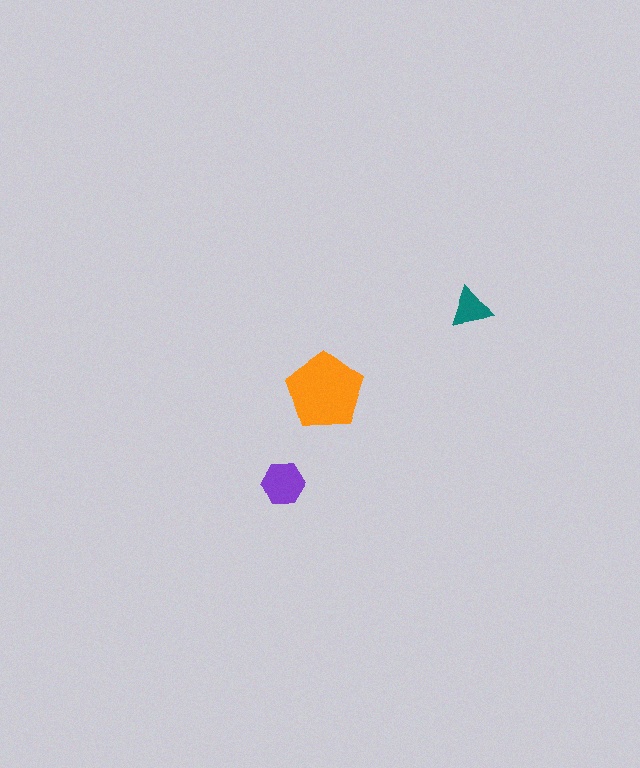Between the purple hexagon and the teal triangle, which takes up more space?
The purple hexagon.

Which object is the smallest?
The teal triangle.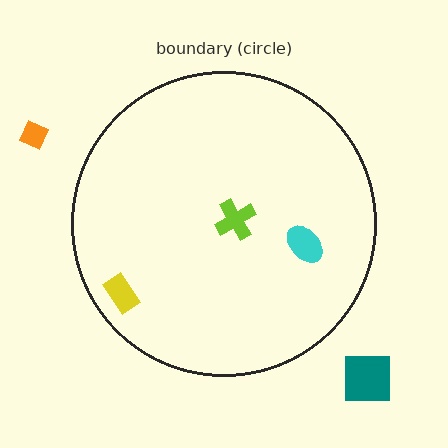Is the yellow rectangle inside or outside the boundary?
Inside.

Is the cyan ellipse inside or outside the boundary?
Inside.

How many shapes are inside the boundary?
3 inside, 2 outside.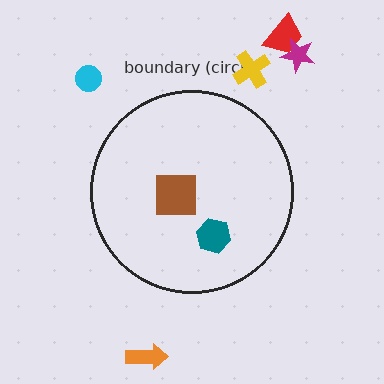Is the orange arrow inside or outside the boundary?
Outside.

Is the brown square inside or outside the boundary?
Inside.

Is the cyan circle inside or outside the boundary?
Outside.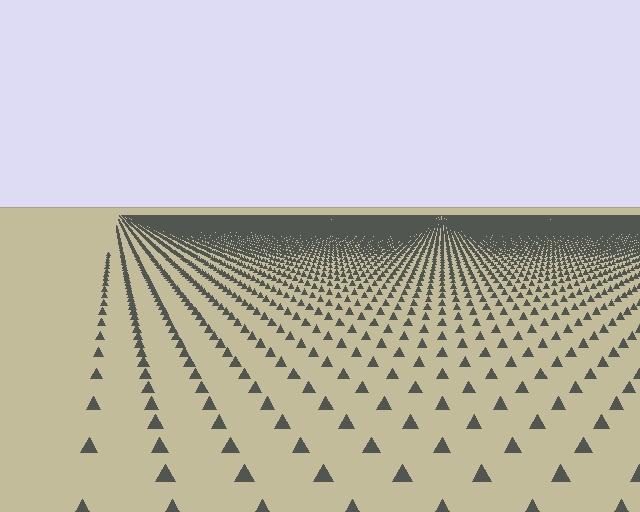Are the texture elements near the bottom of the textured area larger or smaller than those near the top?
Larger. Near the bottom, elements are closer to the viewer and appear at a bigger on-screen size.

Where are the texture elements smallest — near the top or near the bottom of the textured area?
Near the top.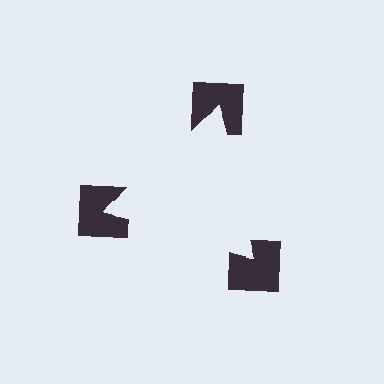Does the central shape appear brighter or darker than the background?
It typically appears slightly brighter than the background, even though no actual brightness change is drawn.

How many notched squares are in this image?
There are 3 — one at each vertex of the illusory triangle.